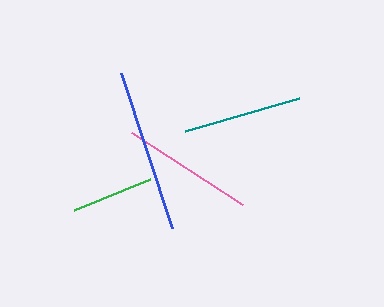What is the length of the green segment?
The green segment is approximately 81 pixels long.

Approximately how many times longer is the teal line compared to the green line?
The teal line is approximately 1.5 times the length of the green line.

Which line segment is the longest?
The blue line is the longest at approximately 163 pixels.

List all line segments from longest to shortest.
From longest to shortest: blue, pink, teal, green.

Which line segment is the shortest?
The green line is the shortest at approximately 81 pixels.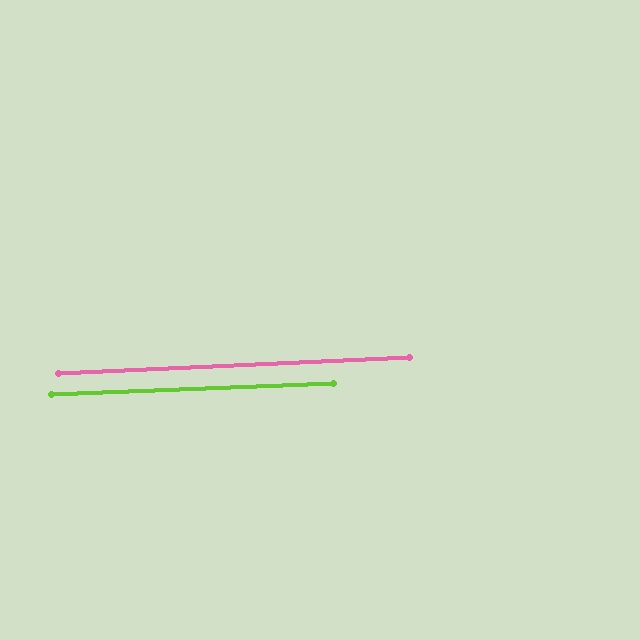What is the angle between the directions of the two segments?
Approximately 0 degrees.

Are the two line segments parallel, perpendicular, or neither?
Parallel — their directions differ by only 0.5°.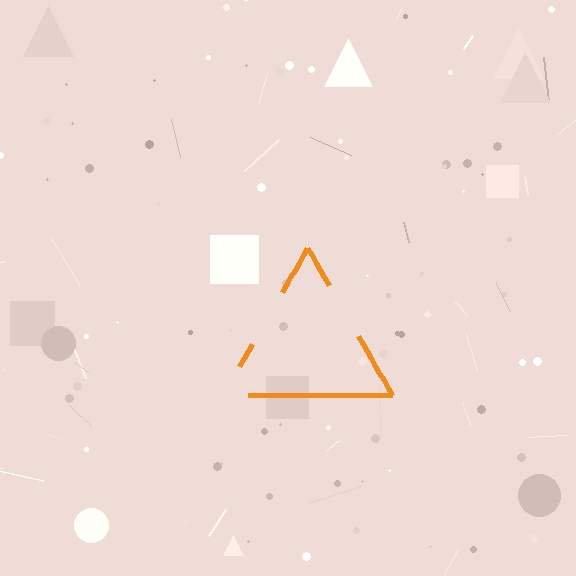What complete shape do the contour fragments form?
The contour fragments form a triangle.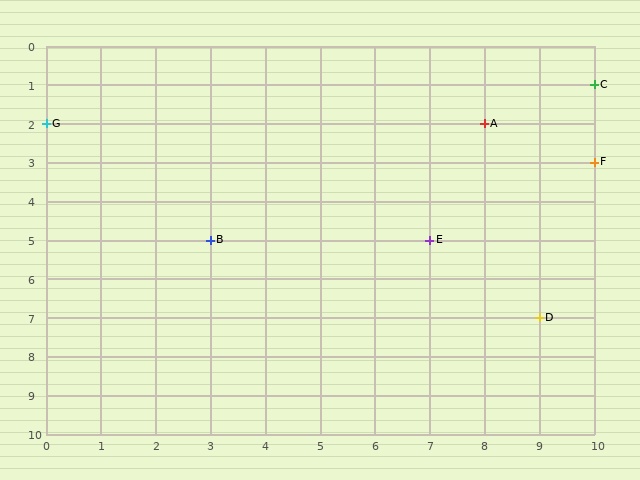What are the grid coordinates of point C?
Point C is at grid coordinates (10, 1).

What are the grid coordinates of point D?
Point D is at grid coordinates (9, 7).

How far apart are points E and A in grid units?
Points E and A are 1 column and 3 rows apart (about 3.2 grid units diagonally).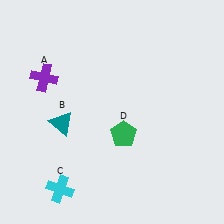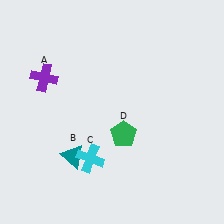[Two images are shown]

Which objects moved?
The objects that moved are: the teal triangle (B), the cyan cross (C).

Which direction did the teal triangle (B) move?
The teal triangle (B) moved down.